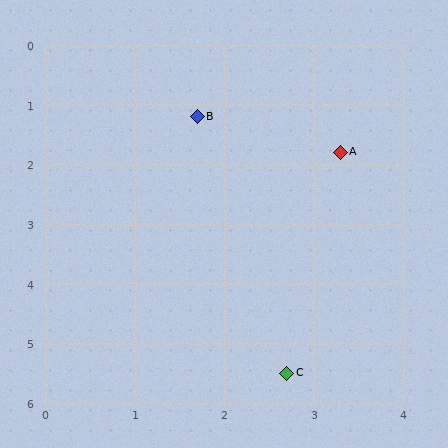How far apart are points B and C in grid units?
Points B and C are about 4.4 grid units apart.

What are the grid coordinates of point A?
Point A is at approximately (3.3, 1.8).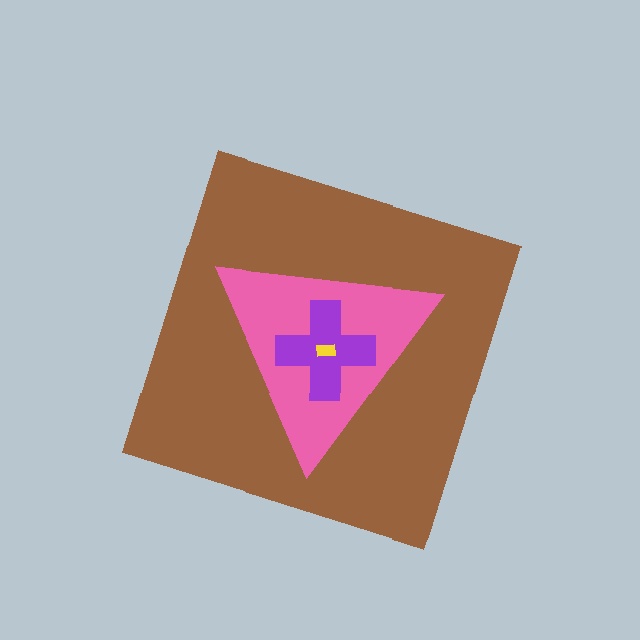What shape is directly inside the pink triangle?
The purple cross.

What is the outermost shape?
The brown diamond.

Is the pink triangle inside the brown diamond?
Yes.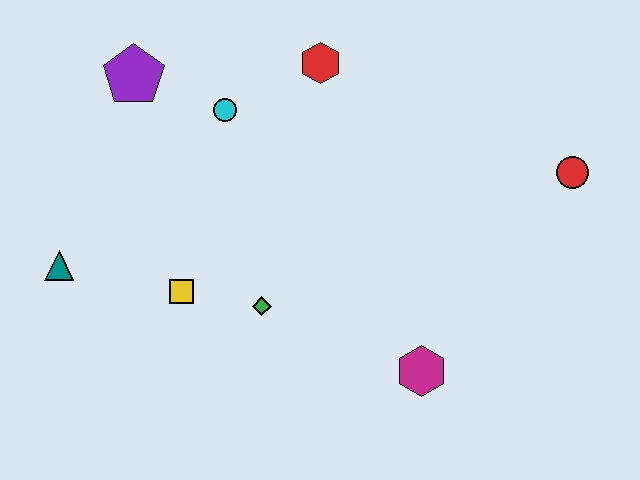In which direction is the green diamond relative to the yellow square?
The green diamond is to the right of the yellow square.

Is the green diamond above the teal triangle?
No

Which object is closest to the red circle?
The magenta hexagon is closest to the red circle.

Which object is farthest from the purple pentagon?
The red circle is farthest from the purple pentagon.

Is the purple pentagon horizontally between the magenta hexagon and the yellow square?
No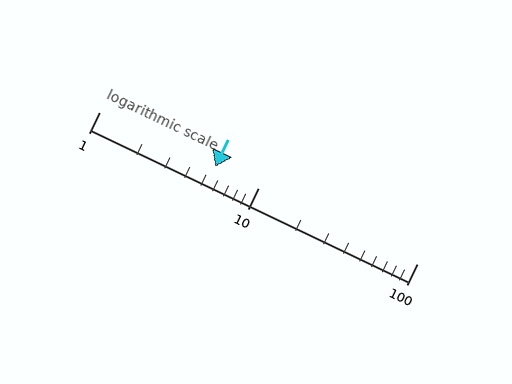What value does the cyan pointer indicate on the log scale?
The pointer indicates approximately 5.4.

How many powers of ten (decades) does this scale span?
The scale spans 2 decades, from 1 to 100.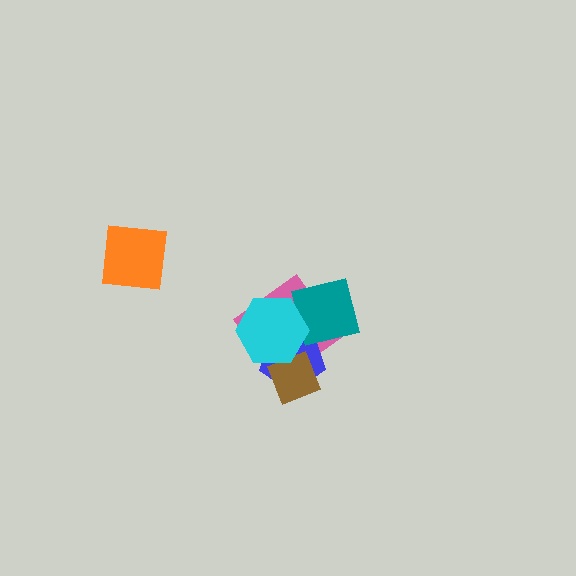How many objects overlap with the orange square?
0 objects overlap with the orange square.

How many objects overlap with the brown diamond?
3 objects overlap with the brown diamond.